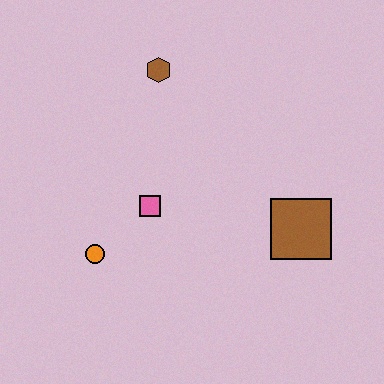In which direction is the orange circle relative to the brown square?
The orange circle is to the left of the brown square.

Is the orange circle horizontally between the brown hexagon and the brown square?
No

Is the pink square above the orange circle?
Yes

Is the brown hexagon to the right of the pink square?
Yes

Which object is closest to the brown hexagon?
The pink square is closest to the brown hexagon.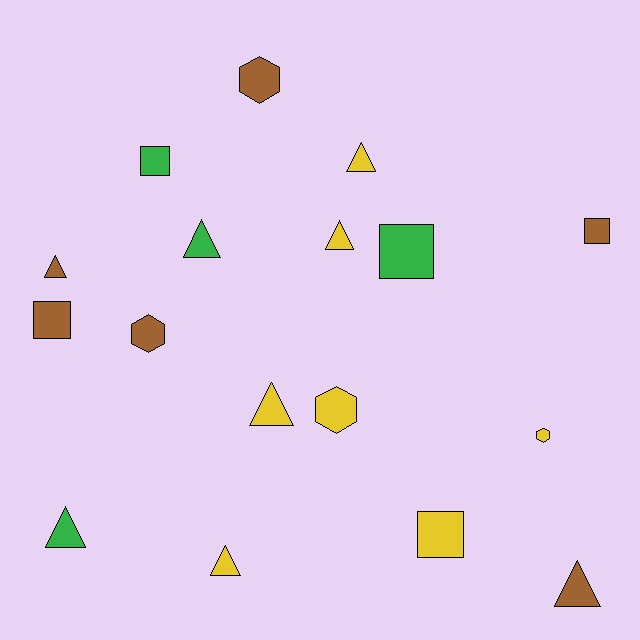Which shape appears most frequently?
Triangle, with 8 objects.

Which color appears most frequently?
Yellow, with 7 objects.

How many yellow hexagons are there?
There are 2 yellow hexagons.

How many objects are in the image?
There are 17 objects.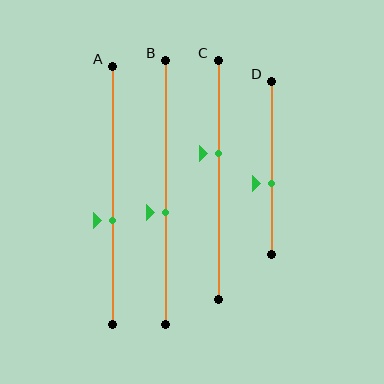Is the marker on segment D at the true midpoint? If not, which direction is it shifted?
No, the marker on segment D is shifted downward by about 9% of the segment length.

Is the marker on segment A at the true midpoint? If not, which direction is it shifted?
No, the marker on segment A is shifted downward by about 10% of the segment length.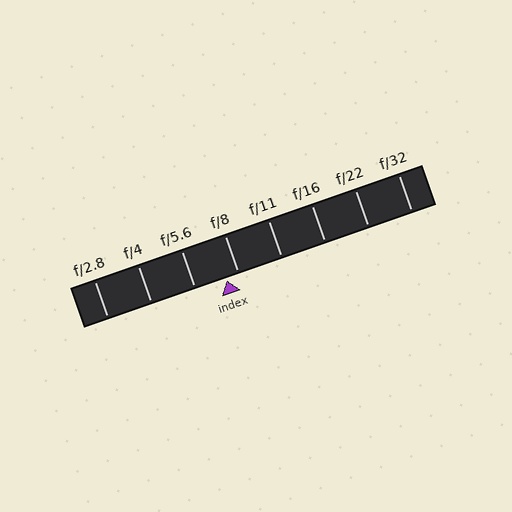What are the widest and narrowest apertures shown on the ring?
The widest aperture shown is f/2.8 and the narrowest is f/32.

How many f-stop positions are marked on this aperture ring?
There are 8 f-stop positions marked.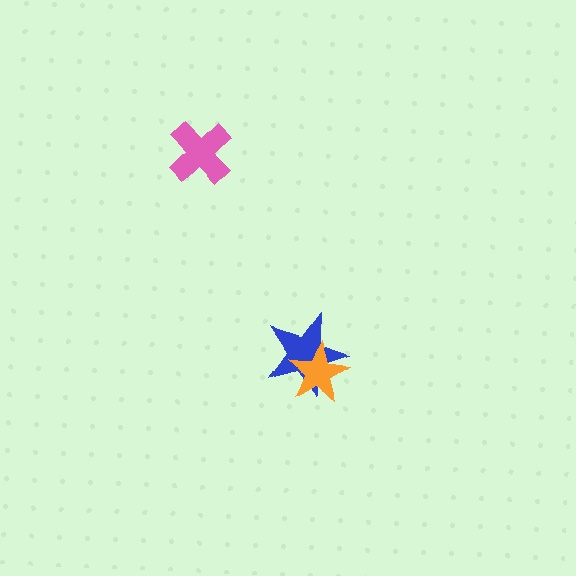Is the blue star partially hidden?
Yes, it is partially covered by another shape.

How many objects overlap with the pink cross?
0 objects overlap with the pink cross.